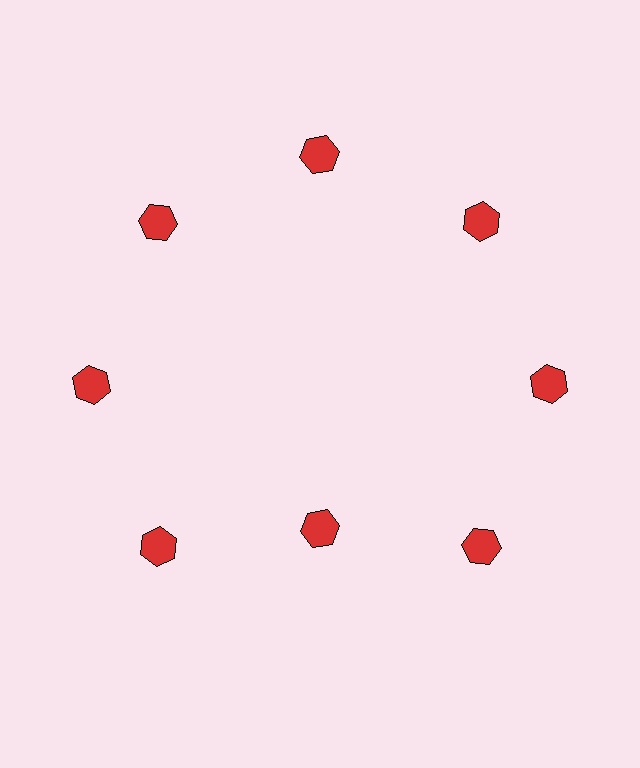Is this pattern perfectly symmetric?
No. The 8 red hexagons are arranged in a ring, but one element near the 6 o'clock position is pulled inward toward the center, breaking the 8-fold rotational symmetry.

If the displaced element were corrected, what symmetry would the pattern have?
It would have 8-fold rotational symmetry — the pattern would map onto itself every 45 degrees.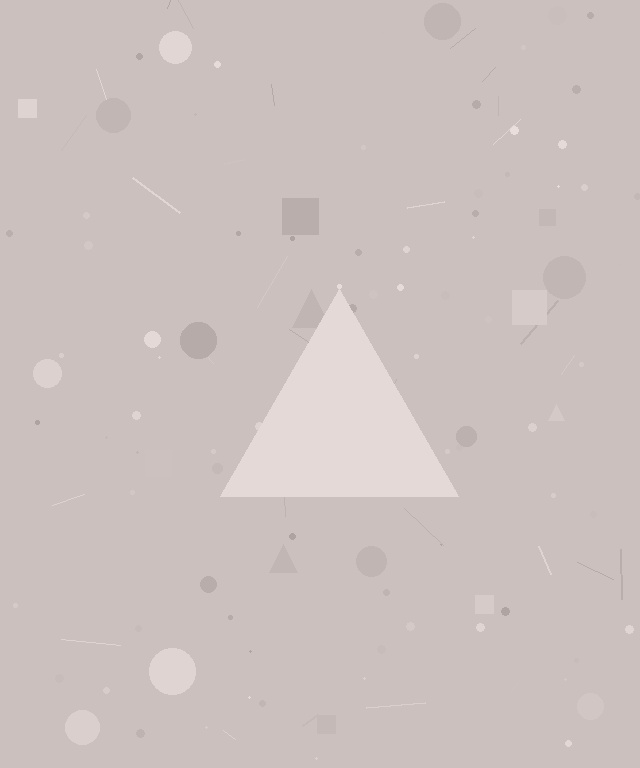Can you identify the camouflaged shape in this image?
The camouflaged shape is a triangle.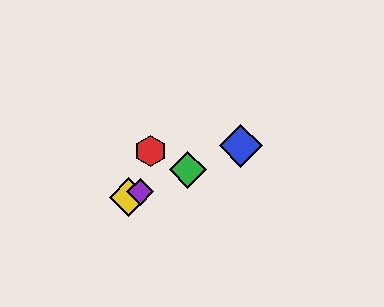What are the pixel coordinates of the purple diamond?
The purple diamond is at (140, 192).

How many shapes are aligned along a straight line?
4 shapes (the blue diamond, the green diamond, the yellow diamond, the purple diamond) are aligned along a straight line.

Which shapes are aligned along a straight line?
The blue diamond, the green diamond, the yellow diamond, the purple diamond are aligned along a straight line.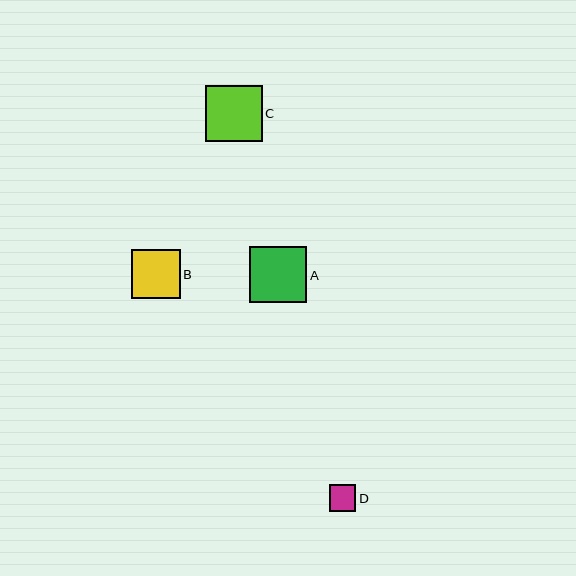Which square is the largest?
Square C is the largest with a size of approximately 57 pixels.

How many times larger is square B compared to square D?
Square B is approximately 1.9 times the size of square D.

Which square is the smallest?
Square D is the smallest with a size of approximately 26 pixels.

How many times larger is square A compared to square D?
Square A is approximately 2.2 times the size of square D.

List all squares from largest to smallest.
From largest to smallest: C, A, B, D.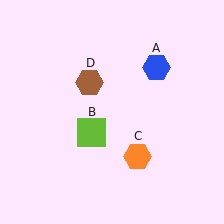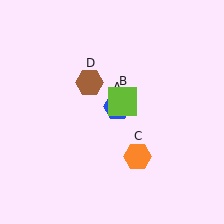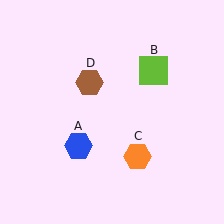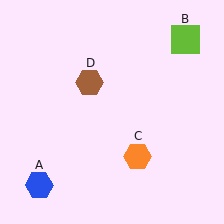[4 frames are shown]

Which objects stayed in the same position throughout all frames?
Orange hexagon (object C) and brown hexagon (object D) remained stationary.